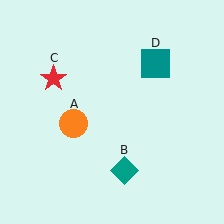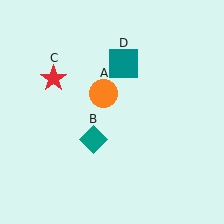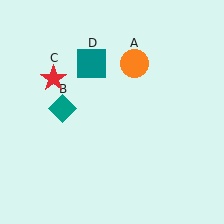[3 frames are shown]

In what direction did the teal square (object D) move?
The teal square (object D) moved left.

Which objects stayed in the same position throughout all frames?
Red star (object C) remained stationary.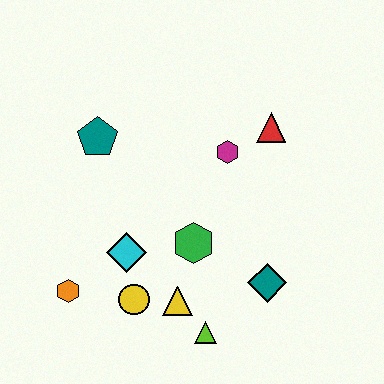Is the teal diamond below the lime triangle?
No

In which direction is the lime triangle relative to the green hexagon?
The lime triangle is below the green hexagon.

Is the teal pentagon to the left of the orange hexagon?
No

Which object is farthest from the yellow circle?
The red triangle is farthest from the yellow circle.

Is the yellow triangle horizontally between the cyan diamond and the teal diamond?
Yes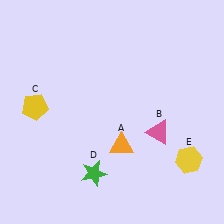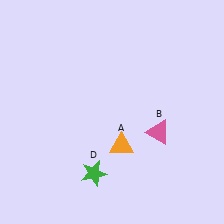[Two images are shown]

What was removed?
The yellow hexagon (E), the yellow pentagon (C) were removed in Image 2.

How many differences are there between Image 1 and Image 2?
There are 2 differences between the two images.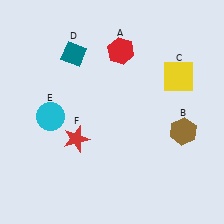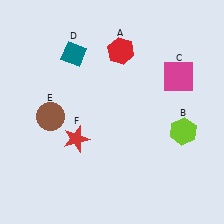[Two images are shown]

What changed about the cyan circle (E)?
In Image 1, E is cyan. In Image 2, it changed to brown.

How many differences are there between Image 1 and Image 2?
There are 3 differences between the two images.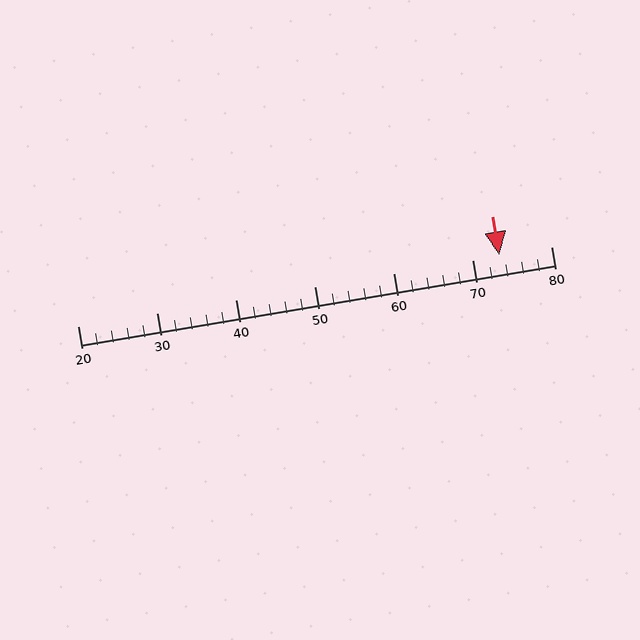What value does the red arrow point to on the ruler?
The red arrow points to approximately 73.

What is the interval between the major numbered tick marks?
The major tick marks are spaced 10 units apart.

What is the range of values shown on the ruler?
The ruler shows values from 20 to 80.